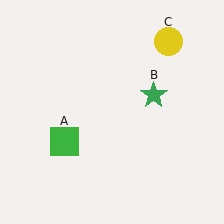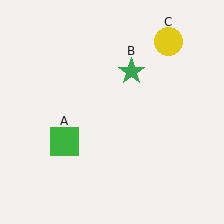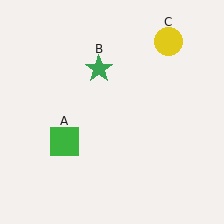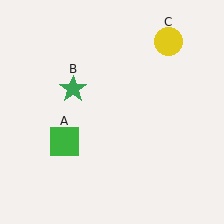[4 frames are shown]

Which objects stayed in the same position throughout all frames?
Green square (object A) and yellow circle (object C) remained stationary.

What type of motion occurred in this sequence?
The green star (object B) rotated counterclockwise around the center of the scene.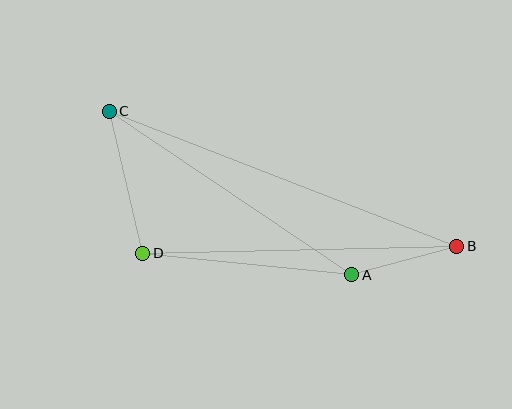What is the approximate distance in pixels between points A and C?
The distance between A and C is approximately 293 pixels.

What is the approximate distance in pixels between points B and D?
The distance between B and D is approximately 314 pixels.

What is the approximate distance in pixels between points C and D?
The distance between C and D is approximately 146 pixels.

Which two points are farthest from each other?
Points B and C are farthest from each other.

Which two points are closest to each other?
Points A and B are closest to each other.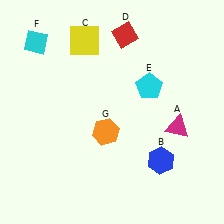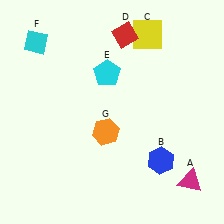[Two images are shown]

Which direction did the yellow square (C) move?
The yellow square (C) moved right.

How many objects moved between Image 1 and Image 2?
3 objects moved between the two images.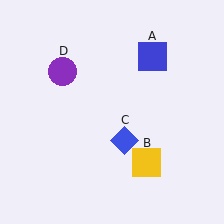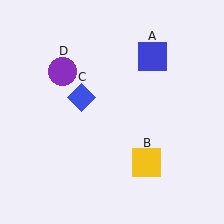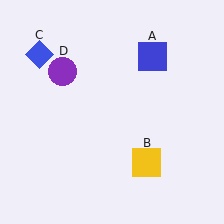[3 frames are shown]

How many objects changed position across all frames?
1 object changed position: blue diamond (object C).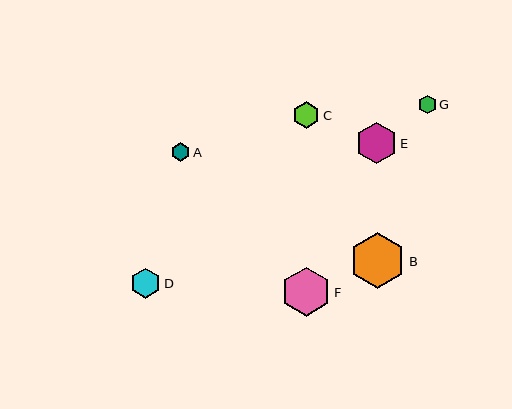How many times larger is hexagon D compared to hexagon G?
Hexagon D is approximately 1.6 times the size of hexagon G.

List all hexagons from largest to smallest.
From largest to smallest: B, F, E, D, C, A, G.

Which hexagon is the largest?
Hexagon B is the largest with a size of approximately 56 pixels.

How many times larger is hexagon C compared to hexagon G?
Hexagon C is approximately 1.5 times the size of hexagon G.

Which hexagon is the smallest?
Hexagon G is the smallest with a size of approximately 19 pixels.